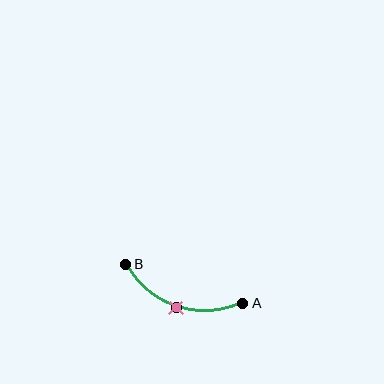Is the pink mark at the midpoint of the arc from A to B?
Yes. The pink mark lies on the arc at equal arc-length from both A and B — it is the arc midpoint.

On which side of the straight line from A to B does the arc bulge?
The arc bulges below the straight line connecting A and B.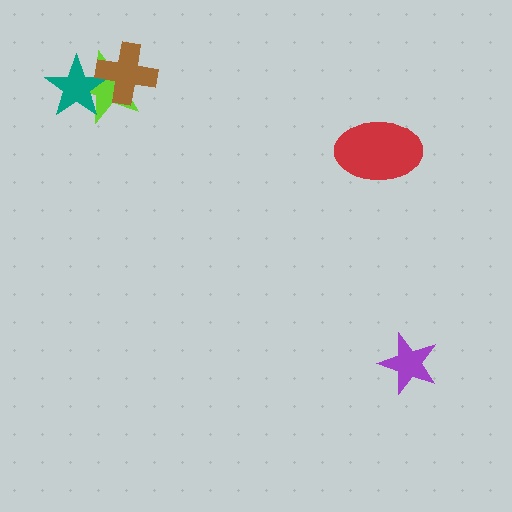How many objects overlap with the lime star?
2 objects overlap with the lime star.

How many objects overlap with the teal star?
2 objects overlap with the teal star.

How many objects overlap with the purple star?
0 objects overlap with the purple star.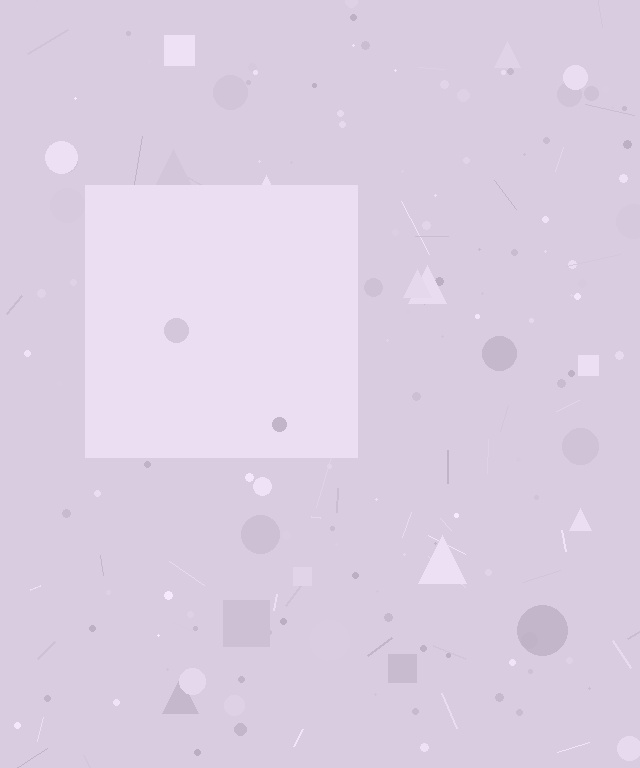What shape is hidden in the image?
A square is hidden in the image.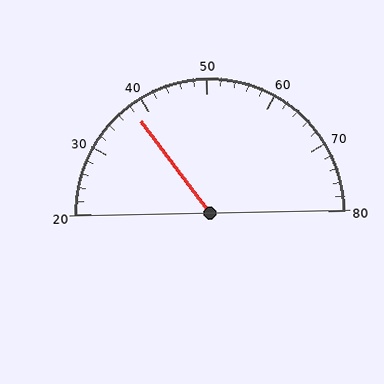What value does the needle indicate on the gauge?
The needle indicates approximately 38.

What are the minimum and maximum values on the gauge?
The gauge ranges from 20 to 80.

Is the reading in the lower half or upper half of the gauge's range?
The reading is in the lower half of the range (20 to 80).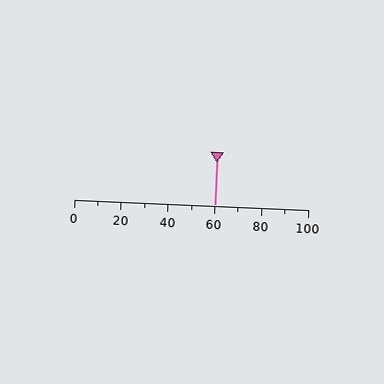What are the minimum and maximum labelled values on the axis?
The axis runs from 0 to 100.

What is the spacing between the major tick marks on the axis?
The major ticks are spaced 20 apart.